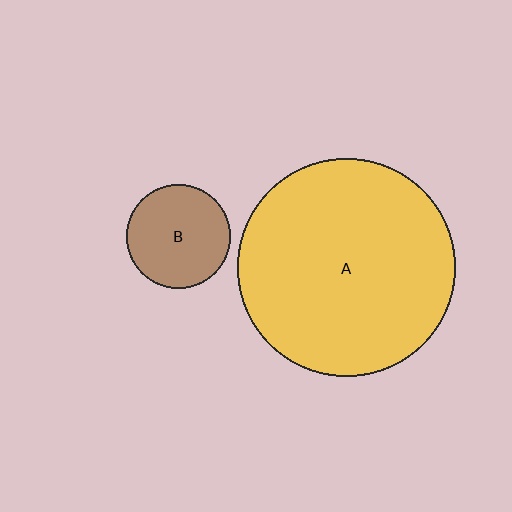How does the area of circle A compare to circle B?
Approximately 4.4 times.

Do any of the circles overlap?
No, none of the circles overlap.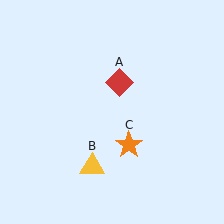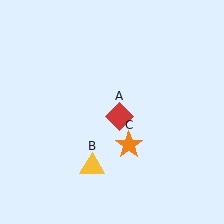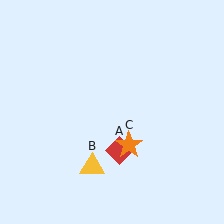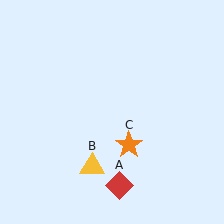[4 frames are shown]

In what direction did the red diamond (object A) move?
The red diamond (object A) moved down.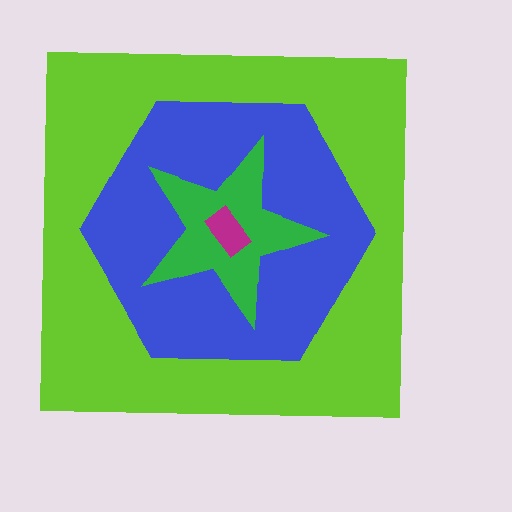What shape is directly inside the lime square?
The blue hexagon.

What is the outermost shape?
The lime square.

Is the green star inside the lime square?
Yes.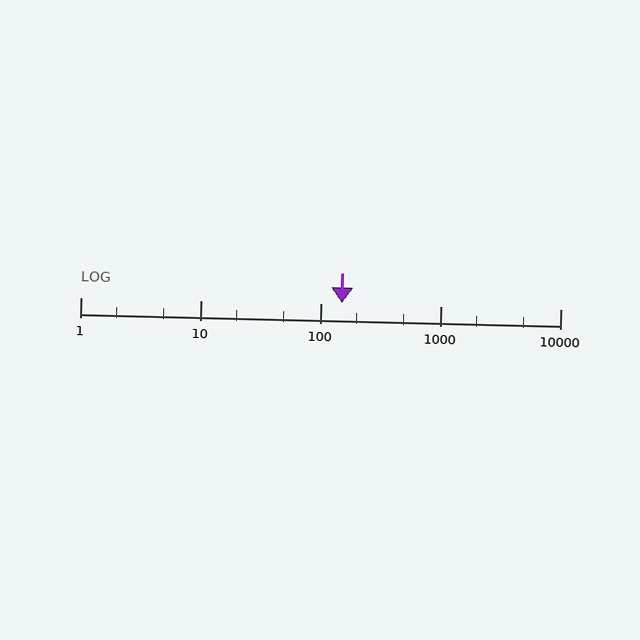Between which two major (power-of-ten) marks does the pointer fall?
The pointer is between 100 and 1000.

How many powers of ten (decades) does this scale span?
The scale spans 4 decades, from 1 to 10000.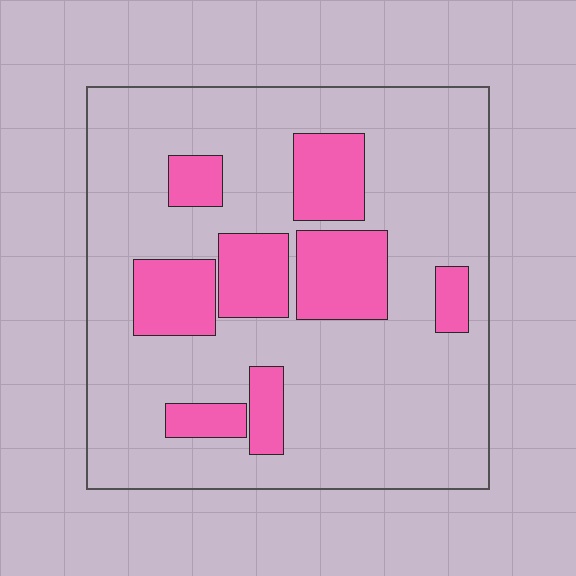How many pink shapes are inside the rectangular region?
8.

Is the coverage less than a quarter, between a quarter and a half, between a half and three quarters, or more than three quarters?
Less than a quarter.